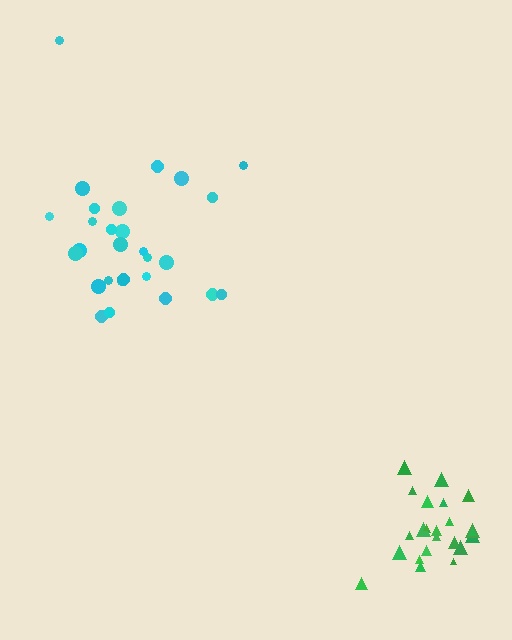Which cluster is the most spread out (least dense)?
Cyan.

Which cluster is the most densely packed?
Green.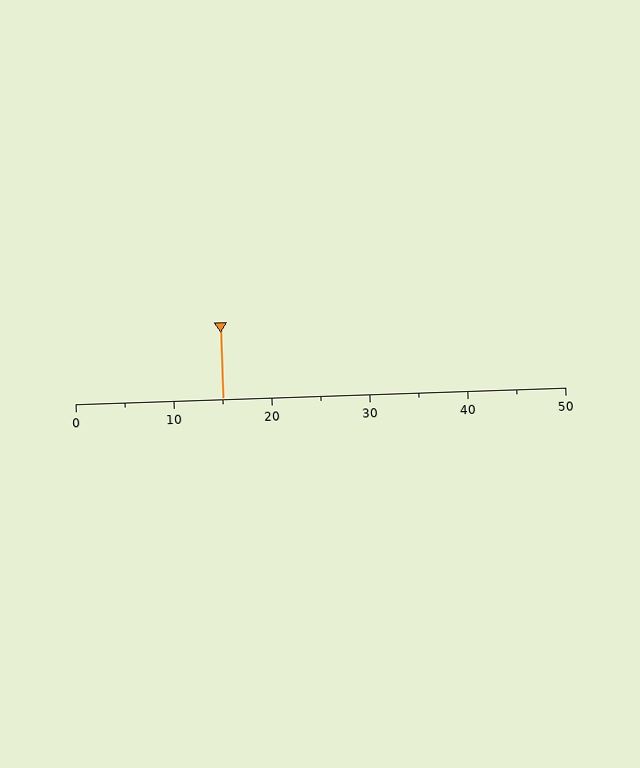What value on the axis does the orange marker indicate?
The marker indicates approximately 15.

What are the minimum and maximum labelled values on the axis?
The axis runs from 0 to 50.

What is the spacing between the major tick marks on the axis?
The major ticks are spaced 10 apart.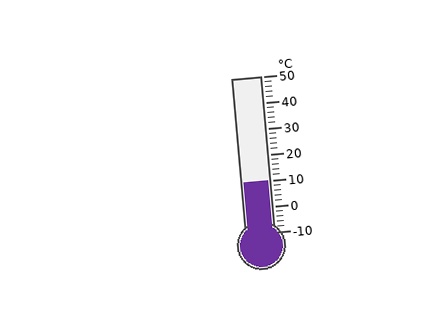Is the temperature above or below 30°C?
The temperature is below 30°C.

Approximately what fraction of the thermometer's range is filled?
The thermometer is filled to approximately 35% of its range.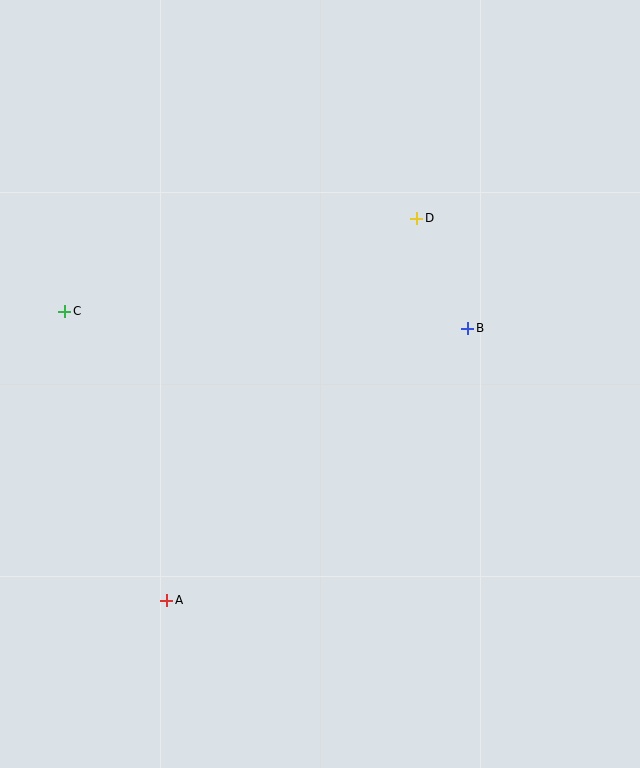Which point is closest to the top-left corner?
Point C is closest to the top-left corner.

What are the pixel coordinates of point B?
Point B is at (468, 328).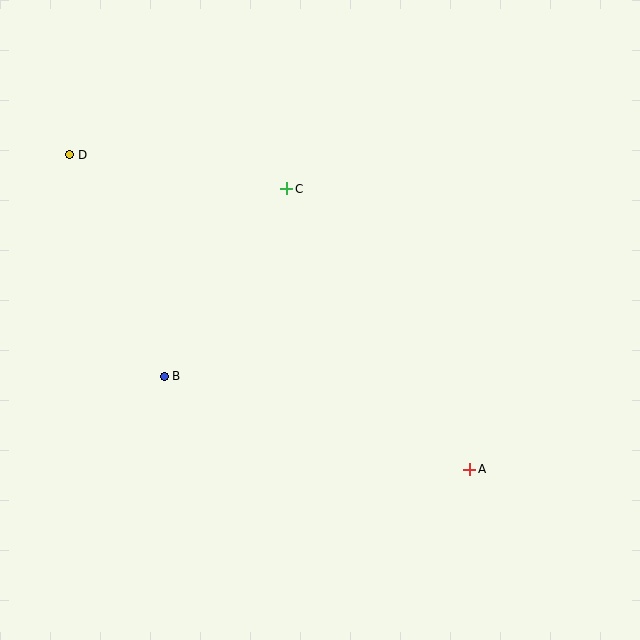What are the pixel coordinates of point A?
Point A is at (470, 469).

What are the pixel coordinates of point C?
Point C is at (287, 189).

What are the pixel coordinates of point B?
Point B is at (164, 376).